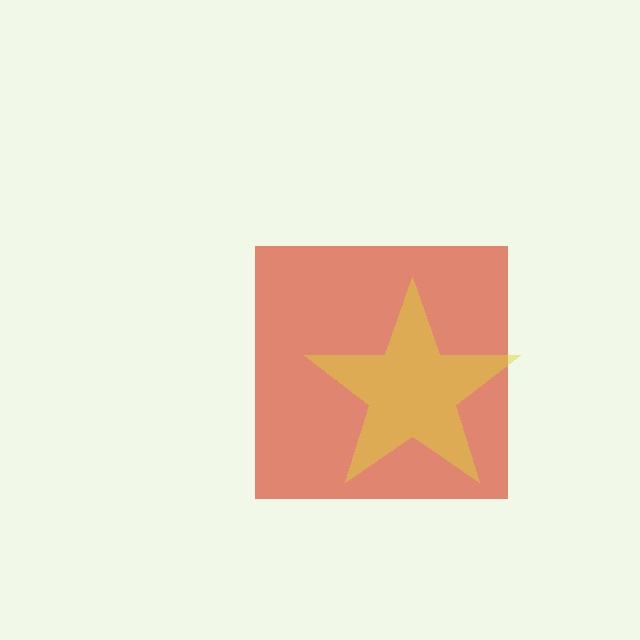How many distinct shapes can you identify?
There are 2 distinct shapes: a red square, a yellow star.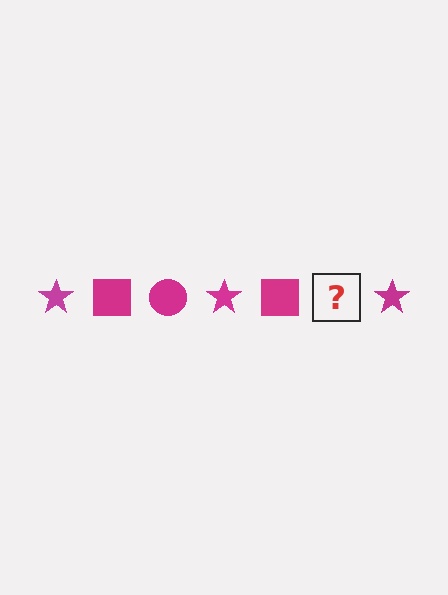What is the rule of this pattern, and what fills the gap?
The rule is that the pattern cycles through star, square, circle shapes in magenta. The gap should be filled with a magenta circle.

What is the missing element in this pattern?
The missing element is a magenta circle.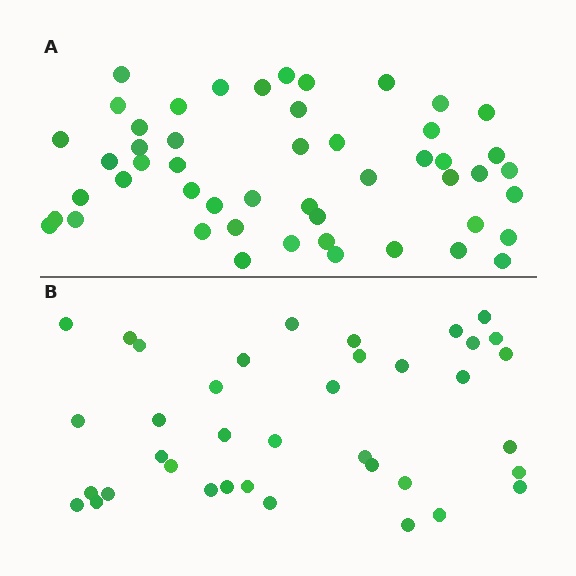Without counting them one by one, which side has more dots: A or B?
Region A (the top region) has more dots.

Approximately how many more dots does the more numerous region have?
Region A has roughly 12 or so more dots than region B.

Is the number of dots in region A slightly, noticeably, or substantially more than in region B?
Region A has noticeably more, but not dramatically so. The ratio is roughly 1.3 to 1.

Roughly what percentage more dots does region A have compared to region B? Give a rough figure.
About 30% more.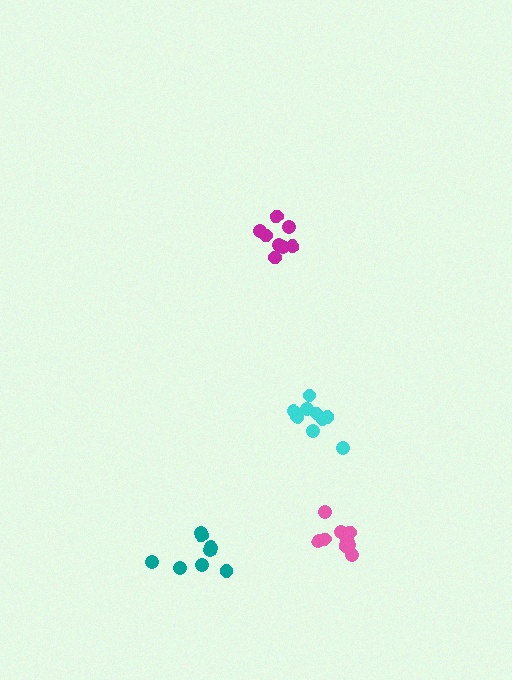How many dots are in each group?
Group 1: 10 dots, Group 2: 8 dots, Group 3: 9 dots, Group 4: 8 dots (35 total).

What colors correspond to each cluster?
The clusters are colored: pink, magenta, cyan, teal.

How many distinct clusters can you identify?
There are 4 distinct clusters.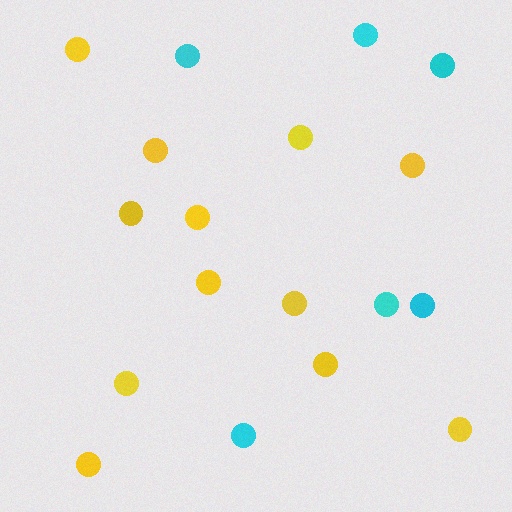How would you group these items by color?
There are 2 groups: one group of yellow circles (12) and one group of cyan circles (6).